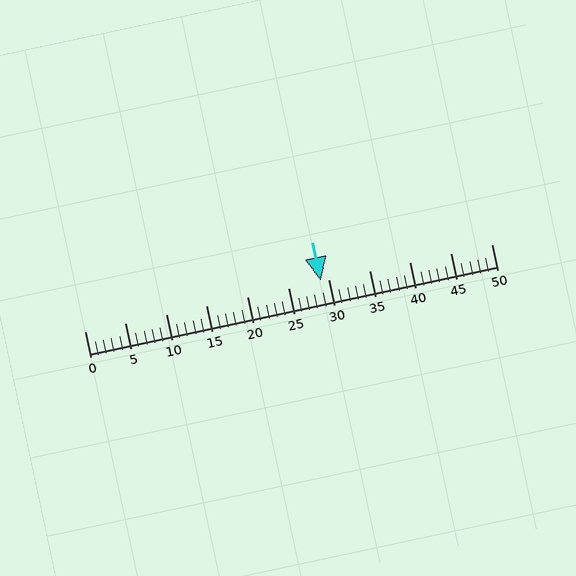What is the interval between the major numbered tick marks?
The major tick marks are spaced 5 units apart.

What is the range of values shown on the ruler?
The ruler shows values from 0 to 50.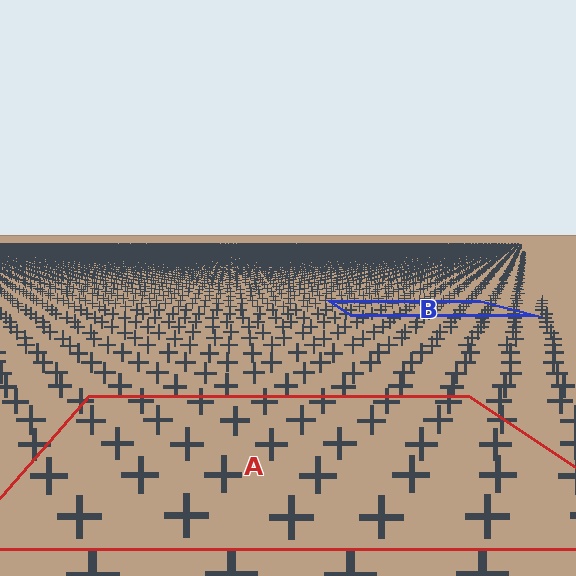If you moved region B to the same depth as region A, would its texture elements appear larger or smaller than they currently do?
They would appear larger. At a closer depth, the same texture elements are projected at a bigger on-screen size.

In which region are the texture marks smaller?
The texture marks are smaller in region B, because it is farther away.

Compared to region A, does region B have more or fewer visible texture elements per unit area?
Region B has more texture elements per unit area — they are packed more densely because it is farther away.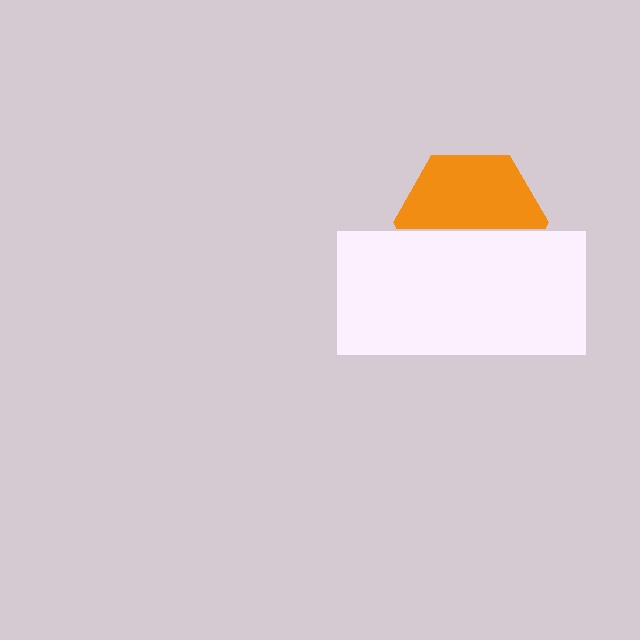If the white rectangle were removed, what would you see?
You would see the complete orange hexagon.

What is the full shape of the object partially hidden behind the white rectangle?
The partially hidden object is an orange hexagon.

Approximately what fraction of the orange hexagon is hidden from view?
Roughly 43% of the orange hexagon is hidden behind the white rectangle.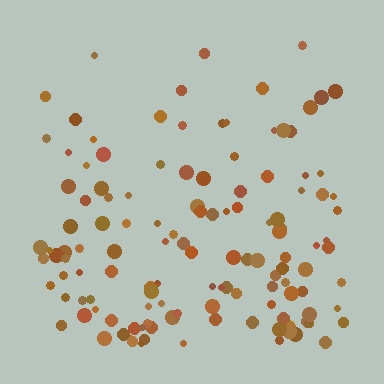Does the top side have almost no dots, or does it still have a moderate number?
Still a moderate number, just noticeably fewer than the bottom.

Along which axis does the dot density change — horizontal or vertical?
Vertical.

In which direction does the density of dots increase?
From top to bottom, with the bottom side densest.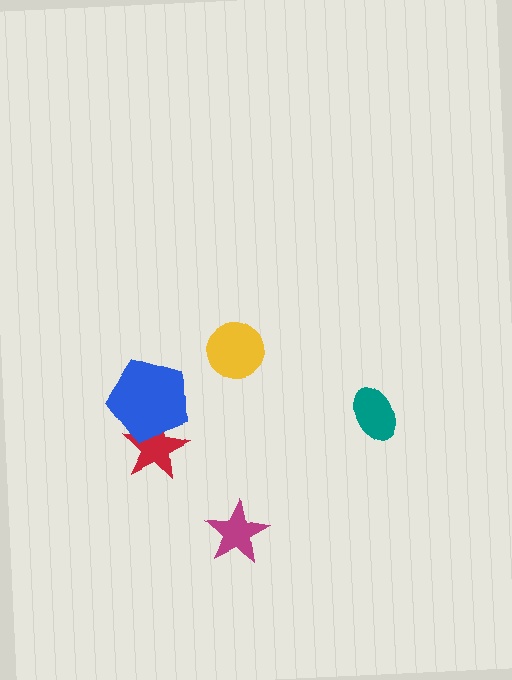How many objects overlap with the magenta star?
0 objects overlap with the magenta star.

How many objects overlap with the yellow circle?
0 objects overlap with the yellow circle.